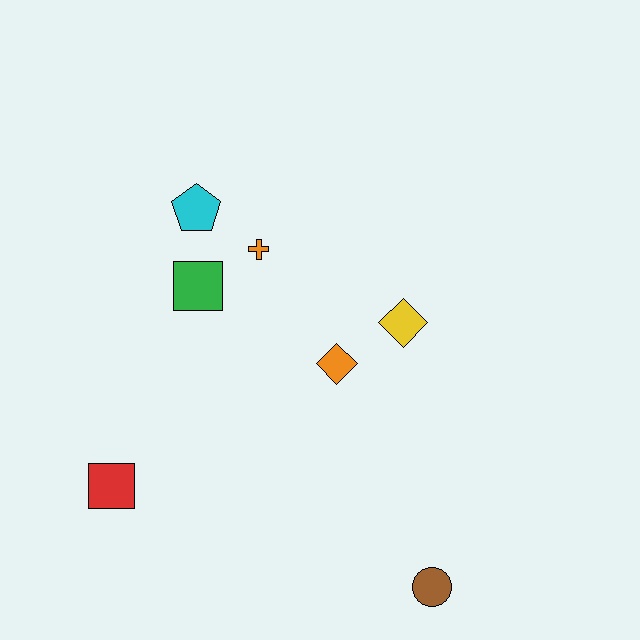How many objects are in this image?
There are 7 objects.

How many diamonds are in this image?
There are 2 diamonds.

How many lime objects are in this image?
There are no lime objects.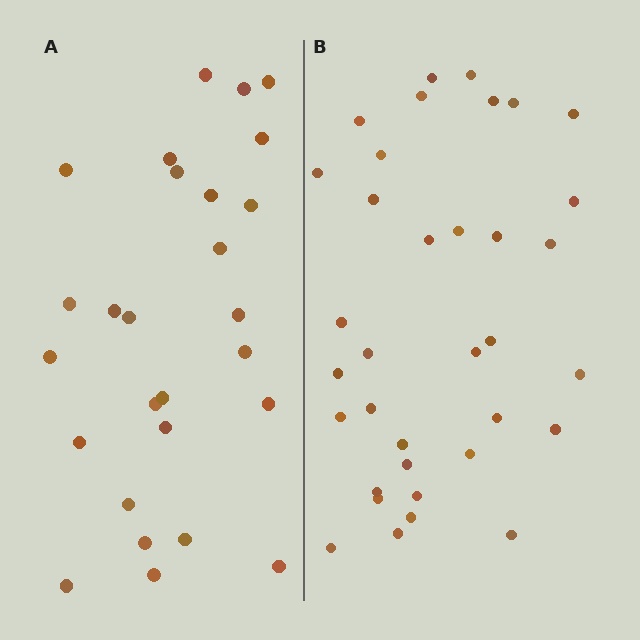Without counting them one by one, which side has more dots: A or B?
Region B (the right region) has more dots.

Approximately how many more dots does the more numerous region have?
Region B has roughly 8 or so more dots than region A.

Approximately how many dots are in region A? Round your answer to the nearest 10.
About 30 dots. (The exact count is 27, which rounds to 30.)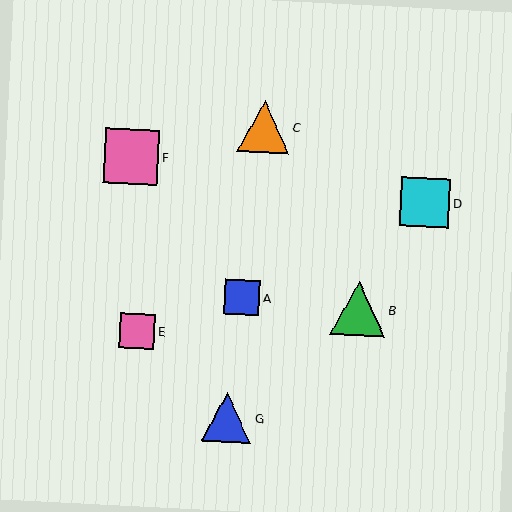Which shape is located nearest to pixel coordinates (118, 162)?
The pink square (labeled F) at (132, 157) is nearest to that location.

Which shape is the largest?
The pink square (labeled F) is the largest.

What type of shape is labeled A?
Shape A is a blue square.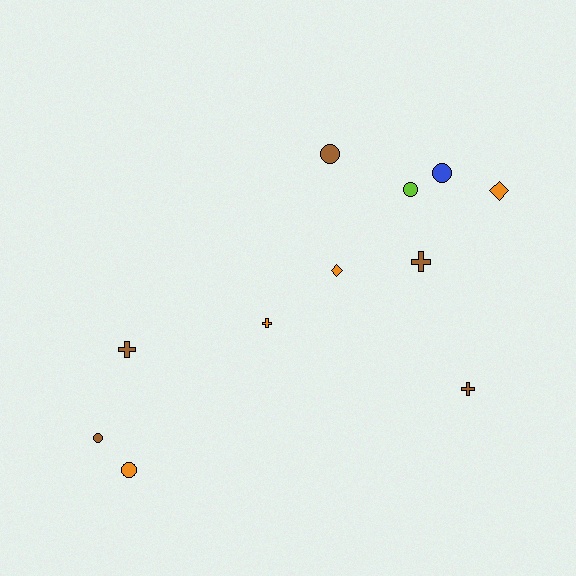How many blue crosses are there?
There are no blue crosses.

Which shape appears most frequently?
Circle, with 5 objects.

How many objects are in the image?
There are 11 objects.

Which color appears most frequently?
Brown, with 5 objects.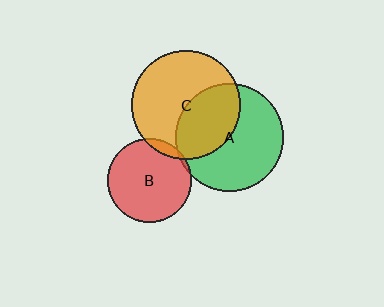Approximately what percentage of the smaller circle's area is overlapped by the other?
Approximately 5%.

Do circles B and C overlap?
Yes.